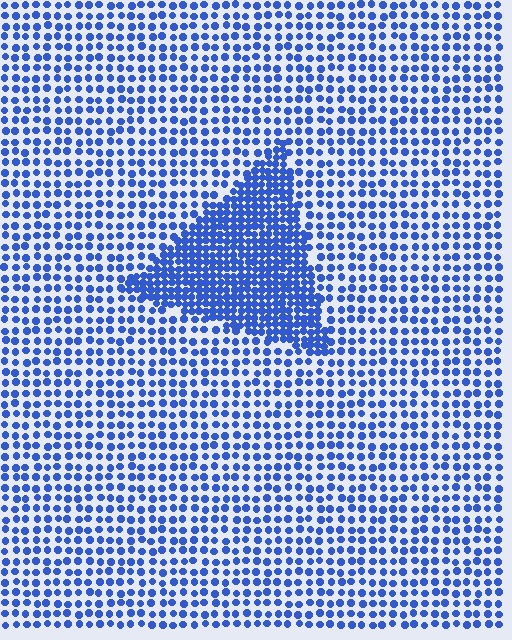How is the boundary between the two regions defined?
The boundary is defined by a change in element density (approximately 2.3x ratio). All elements are the same color, size, and shape.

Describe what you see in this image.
The image contains small blue elements arranged at two different densities. A triangle-shaped region is visible where the elements are more densely packed than the surrounding area.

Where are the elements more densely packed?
The elements are more densely packed inside the triangle boundary.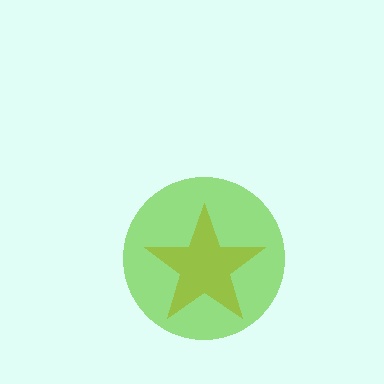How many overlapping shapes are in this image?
There are 2 overlapping shapes in the image.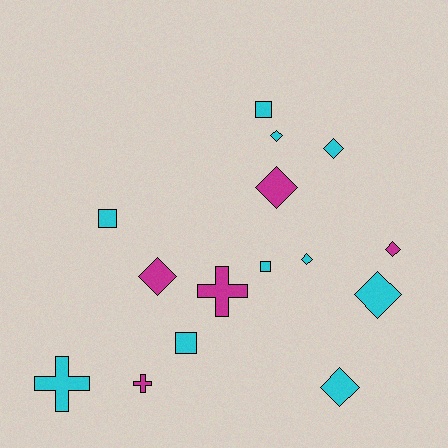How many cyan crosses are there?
There is 1 cyan cross.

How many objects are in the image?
There are 15 objects.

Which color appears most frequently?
Cyan, with 10 objects.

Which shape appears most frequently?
Diamond, with 8 objects.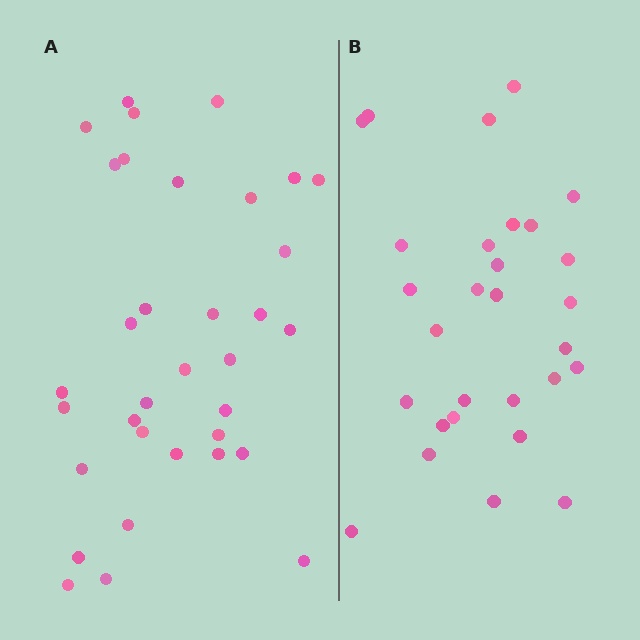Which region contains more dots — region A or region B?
Region A (the left region) has more dots.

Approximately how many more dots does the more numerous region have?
Region A has about 5 more dots than region B.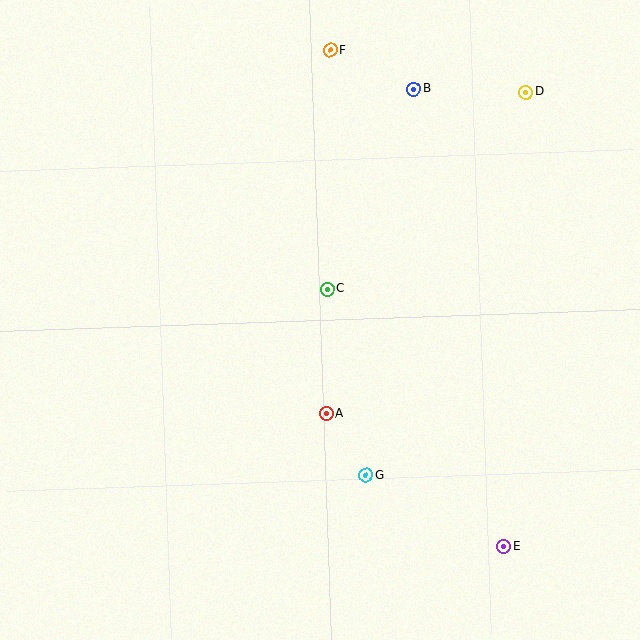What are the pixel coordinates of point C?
Point C is at (327, 289).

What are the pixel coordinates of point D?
Point D is at (526, 92).